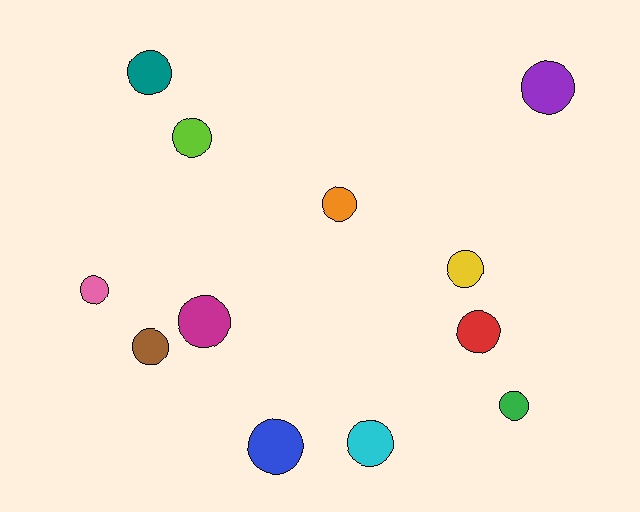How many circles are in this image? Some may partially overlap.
There are 12 circles.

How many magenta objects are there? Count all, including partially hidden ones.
There is 1 magenta object.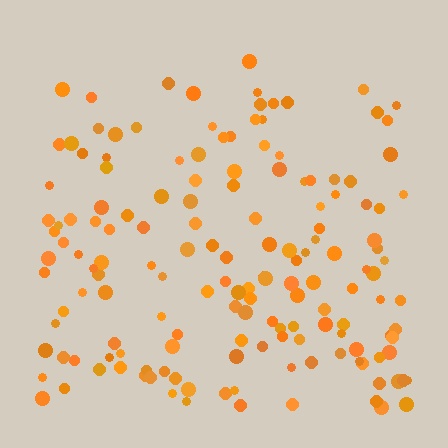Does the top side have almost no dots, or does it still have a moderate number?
Still a moderate number, just noticeably fewer than the bottom.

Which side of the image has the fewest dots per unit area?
The top.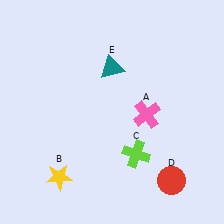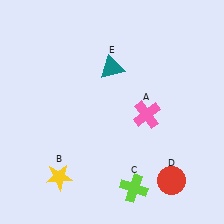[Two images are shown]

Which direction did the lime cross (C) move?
The lime cross (C) moved down.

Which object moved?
The lime cross (C) moved down.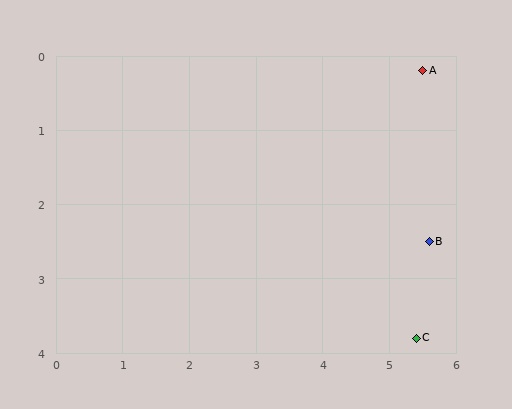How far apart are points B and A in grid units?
Points B and A are about 2.3 grid units apart.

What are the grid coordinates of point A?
Point A is at approximately (5.5, 0.2).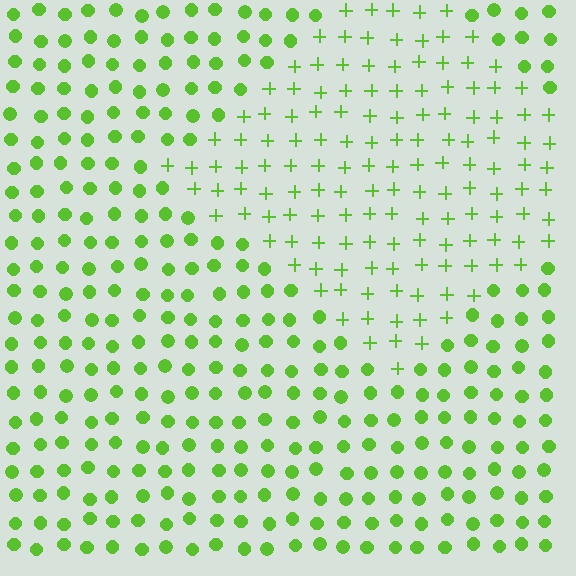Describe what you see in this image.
The image is filled with small lime elements arranged in a uniform grid. A diamond-shaped region contains plus signs, while the surrounding area contains circles. The boundary is defined purely by the change in element shape.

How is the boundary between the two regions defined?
The boundary is defined by a change in element shape: plus signs inside vs. circles outside. All elements share the same color and spacing.